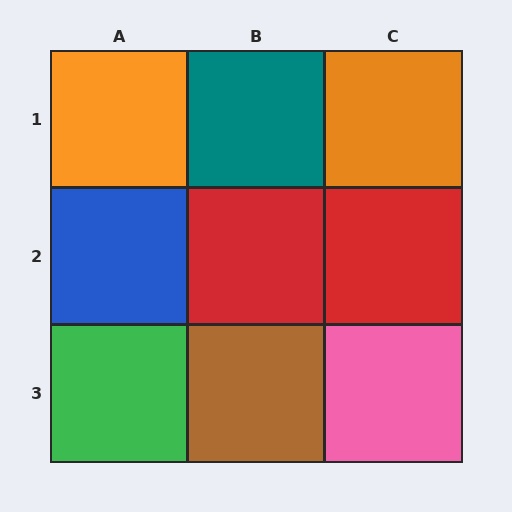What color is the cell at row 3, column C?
Pink.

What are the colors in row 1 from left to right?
Orange, teal, orange.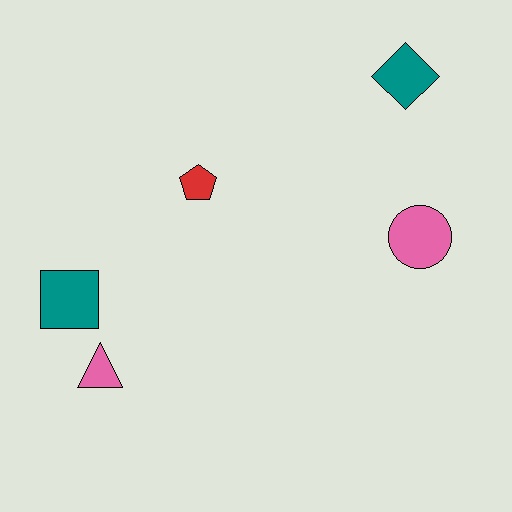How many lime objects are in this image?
There are no lime objects.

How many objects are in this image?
There are 5 objects.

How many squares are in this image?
There is 1 square.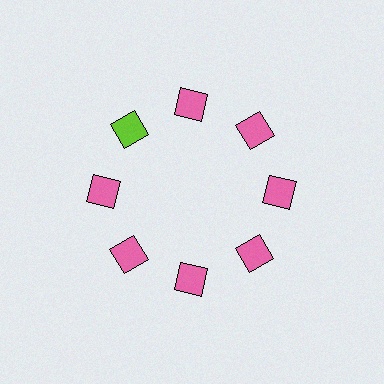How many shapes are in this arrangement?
There are 8 shapes arranged in a ring pattern.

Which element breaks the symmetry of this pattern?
The lime square at roughly the 10 o'clock position breaks the symmetry. All other shapes are pink squares.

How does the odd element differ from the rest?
It has a different color: lime instead of pink.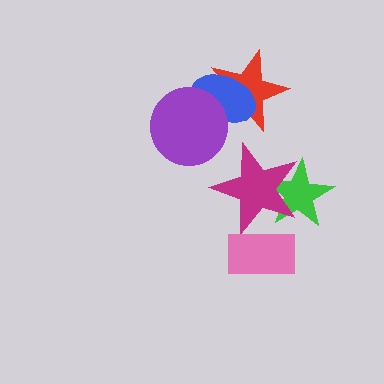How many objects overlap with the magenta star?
2 objects overlap with the magenta star.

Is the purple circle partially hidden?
No, no other shape covers it.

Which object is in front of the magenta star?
The pink rectangle is in front of the magenta star.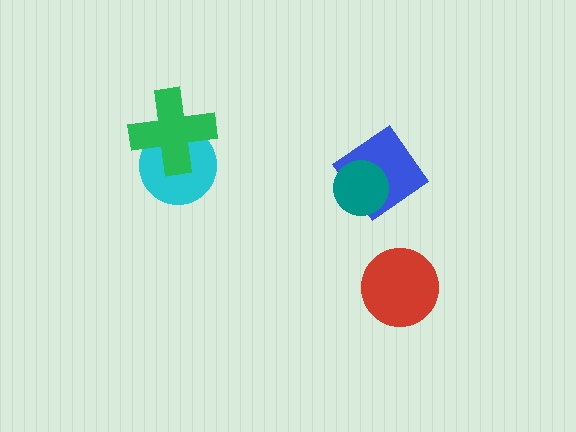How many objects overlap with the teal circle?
1 object overlaps with the teal circle.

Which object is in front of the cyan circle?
The green cross is in front of the cyan circle.